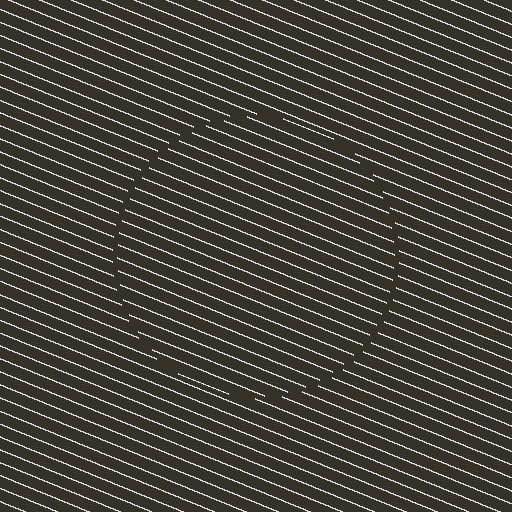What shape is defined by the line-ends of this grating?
An illusory circle. The interior of the shape contains the same grating, shifted by half a period — the contour is defined by the phase discontinuity where line-ends from the inner and outer gratings abut.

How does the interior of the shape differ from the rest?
The interior of the shape contains the same grating, shifted by half a period — the contour is defined by the phase discontinuity where line-ends from the inner and outer gratings abut.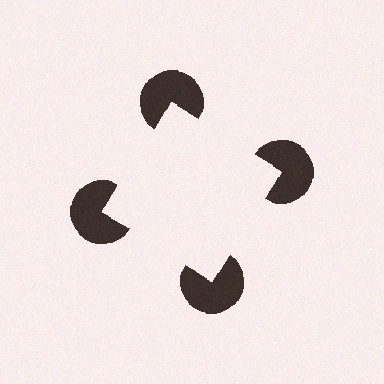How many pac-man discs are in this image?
There are 4 — one at each vertex of the illusory square.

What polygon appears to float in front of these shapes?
An illusory square — its edges are inferred from the aligned wedge cuts in the pac-man discs, not physically drawn.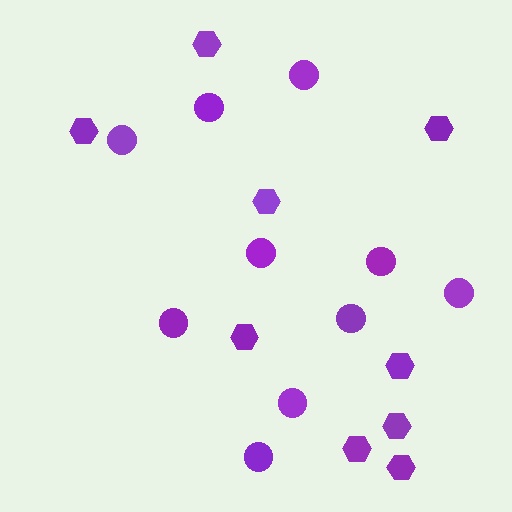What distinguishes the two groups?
There are 2 groups: one group of hexagons (9) and one group of circles (10).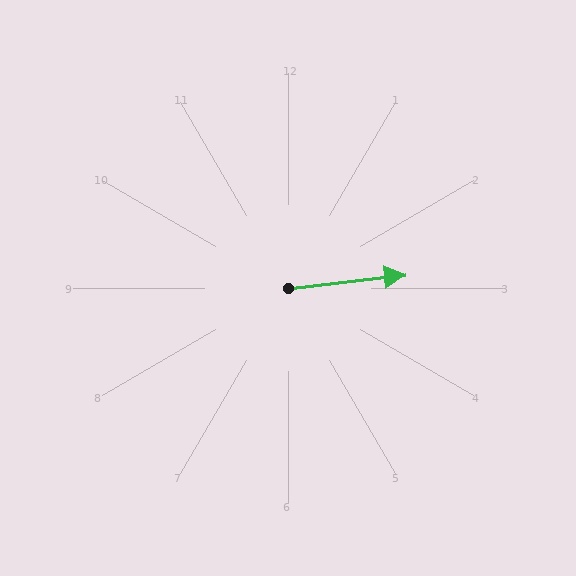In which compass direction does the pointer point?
East.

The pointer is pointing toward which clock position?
Roughly 3 o'clock.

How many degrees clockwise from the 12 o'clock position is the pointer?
Approximately 83 degrees.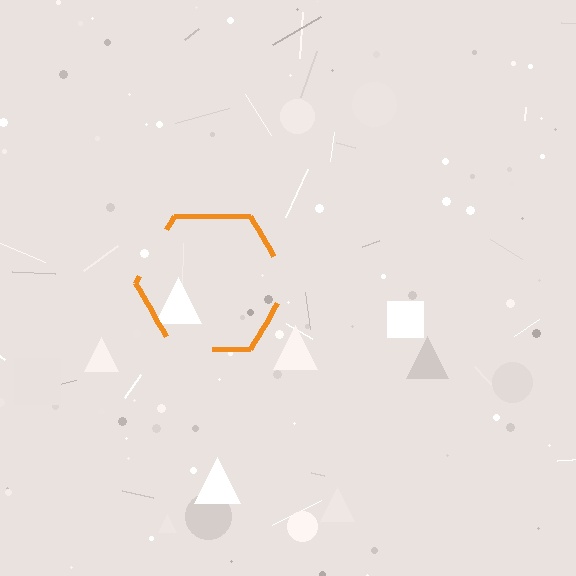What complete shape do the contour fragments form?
The contour fragments form a hexagon.